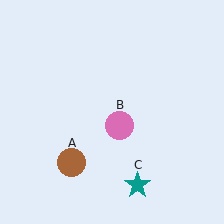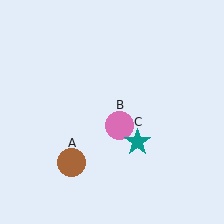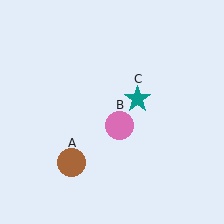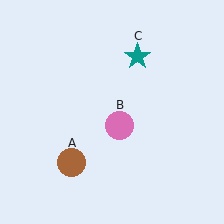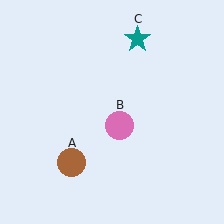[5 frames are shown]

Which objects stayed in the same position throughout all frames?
Brown circle (object A) and pink circle (object B) remained stationary.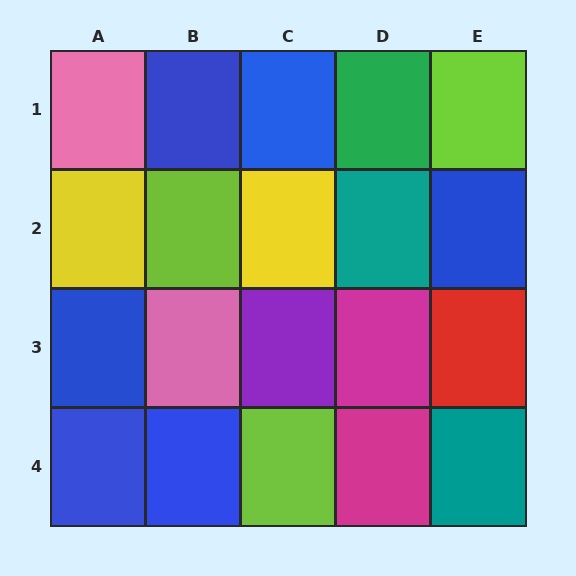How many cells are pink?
2 cells are pink.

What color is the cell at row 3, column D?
Magenta.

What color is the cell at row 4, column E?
Teal.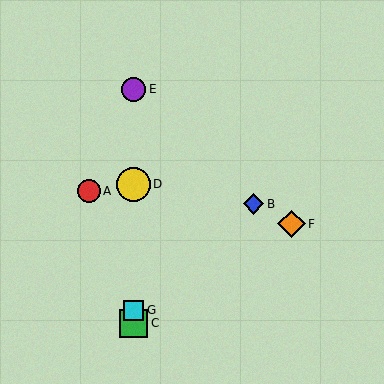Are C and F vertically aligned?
No, C is at x≈134 and F is at x≈292.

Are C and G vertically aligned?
Yes, both are at x≈134.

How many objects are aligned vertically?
4 objects (C, D, E, G) are aligned vertically.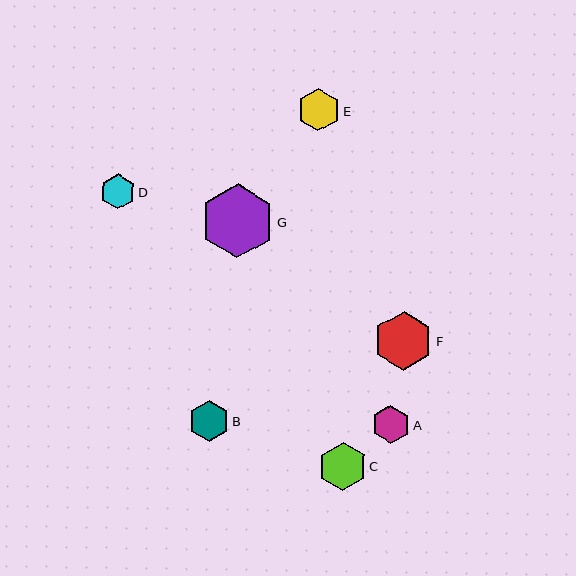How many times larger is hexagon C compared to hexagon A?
Hexagon C is approximately 1.3 times the size of hexagon A.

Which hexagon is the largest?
Hexagon G is the largest with a size of approximately 74 pixels.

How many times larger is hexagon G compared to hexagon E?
Hexagon G is approximately 1.7 times the size of hexagon E.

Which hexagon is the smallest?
Hexagon D is the smallest with a size of approximately 35 pixels.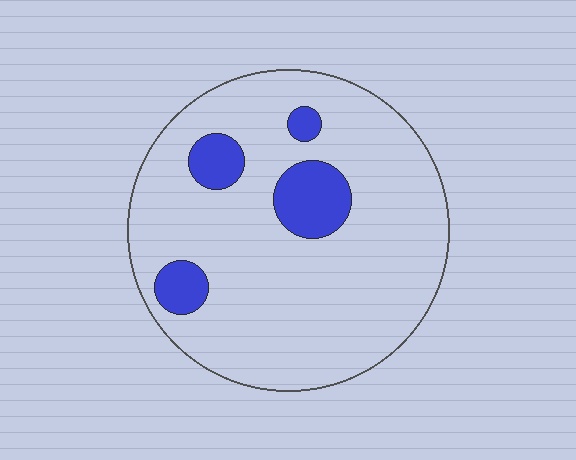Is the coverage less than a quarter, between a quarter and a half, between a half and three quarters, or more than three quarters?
Less than a quarter.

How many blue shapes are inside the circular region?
4.